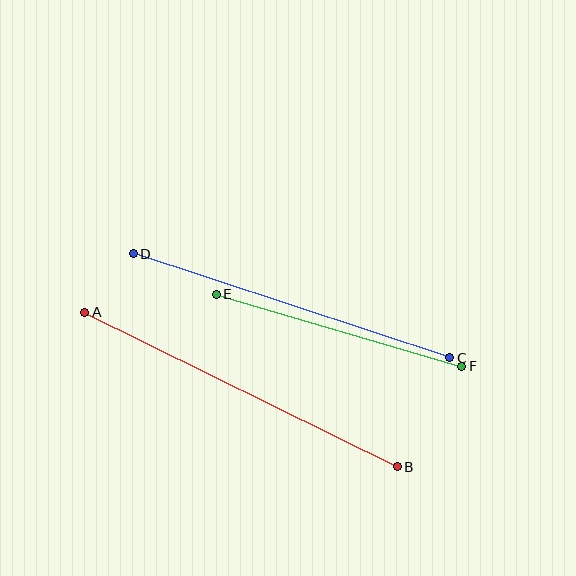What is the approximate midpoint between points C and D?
The midpoint is at approximately (292, 306) pixels.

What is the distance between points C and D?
The distance is approximately 333 pixels.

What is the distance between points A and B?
The distance is approximately 349 pixels.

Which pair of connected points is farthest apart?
Points A and B are farthest apart.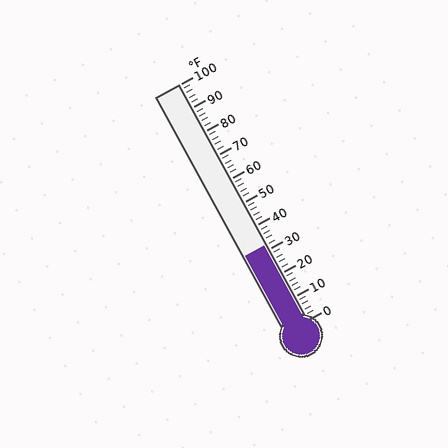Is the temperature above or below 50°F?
The temperature is below 50°F.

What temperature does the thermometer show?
The thermometer shows approximately 32°F.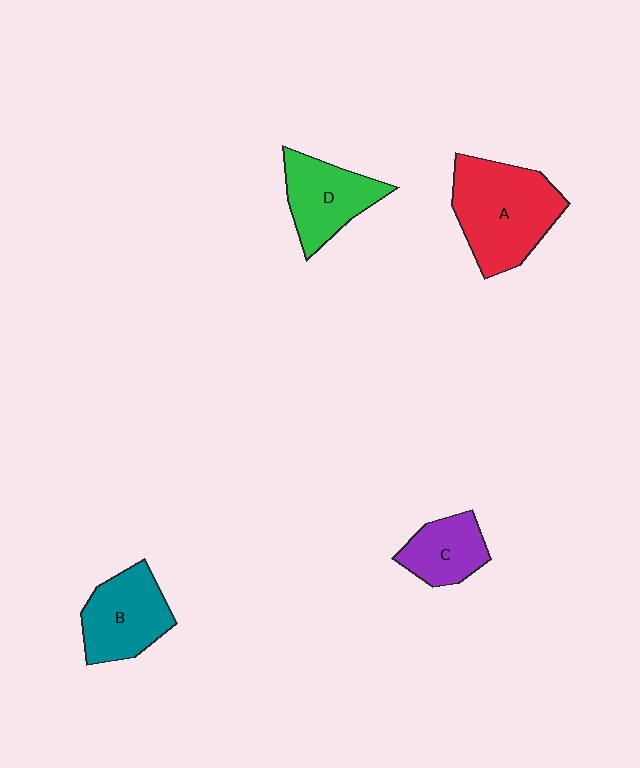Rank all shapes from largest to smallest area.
From largest to smallest: A (red), B (teal), D (green), C (purple).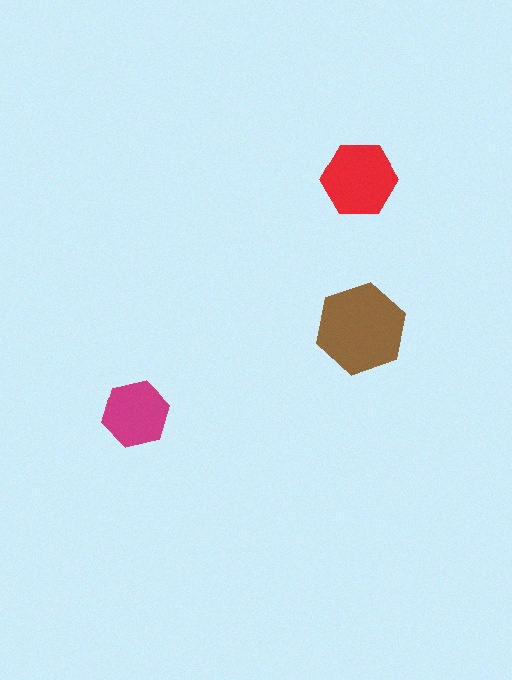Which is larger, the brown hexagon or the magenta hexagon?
The brown one.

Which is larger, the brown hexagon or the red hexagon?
The brown one.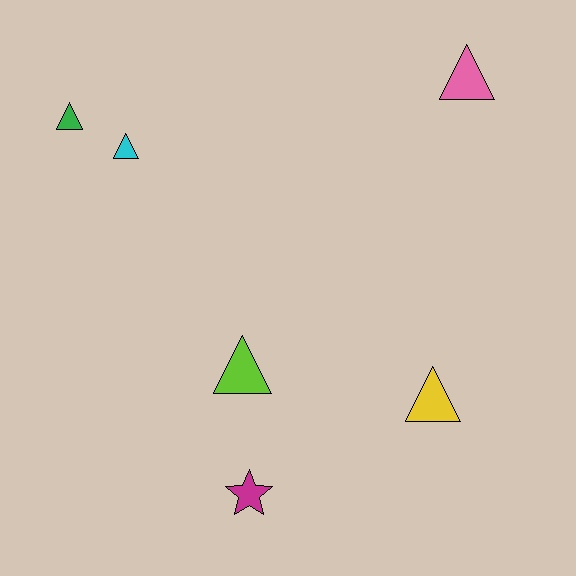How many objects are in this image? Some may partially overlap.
There are 6 objects.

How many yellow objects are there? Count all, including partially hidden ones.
There is 1 yellow object.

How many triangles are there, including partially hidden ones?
There are 5 triangles.